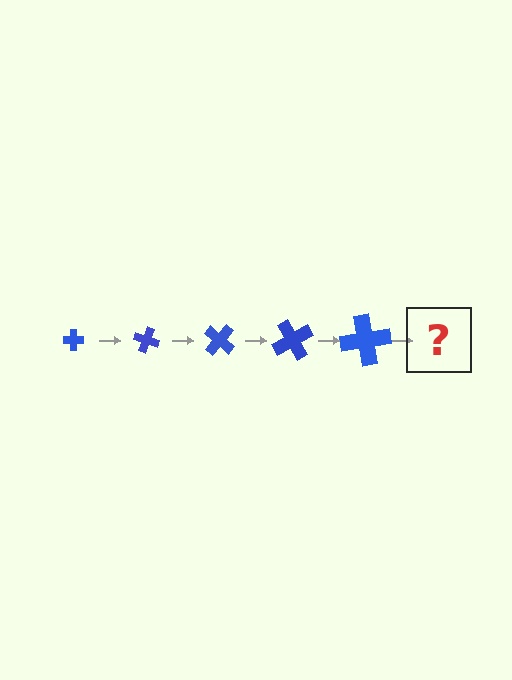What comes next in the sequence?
The next element should be a cross, larger than the previous one and rotated 100 degrees from the start.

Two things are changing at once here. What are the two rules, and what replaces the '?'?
The two rules are that the cross grows larger each step and it rotates 20 degrees each step. The '?' should be a cross, larger than the previous one and rotated 100 degrees from the start.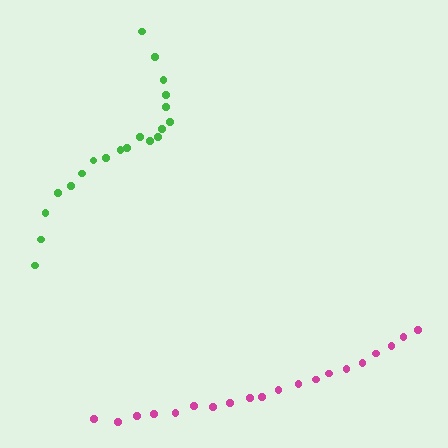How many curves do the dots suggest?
There are 2 distinct paths.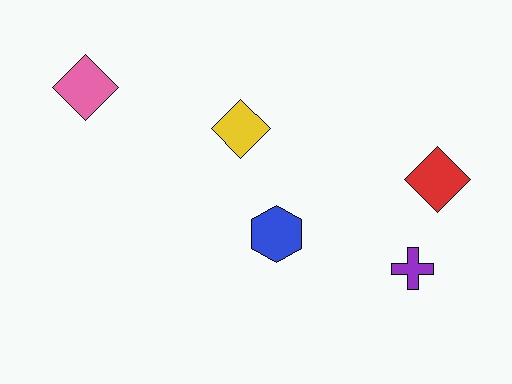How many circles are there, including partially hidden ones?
There are no circles.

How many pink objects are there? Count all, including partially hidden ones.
There is 1 pink object.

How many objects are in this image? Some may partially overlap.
There are 5 objects.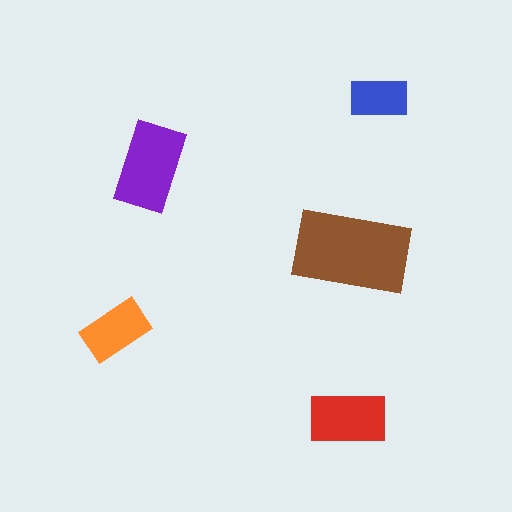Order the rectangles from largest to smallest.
the brown one, the purple one, the red one, the orange one, the blue one.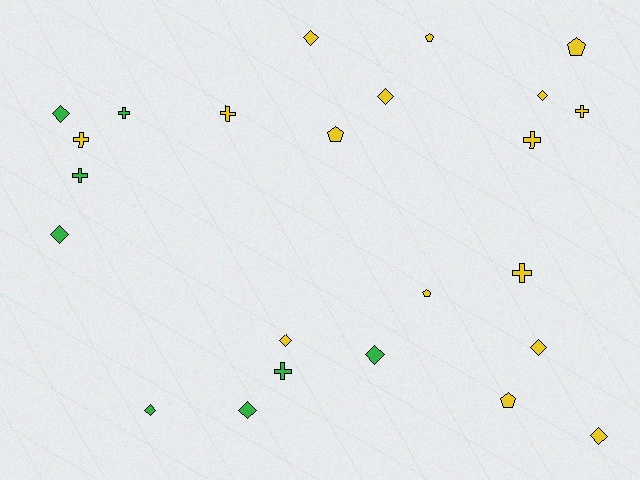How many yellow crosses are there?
There are 5 yellow crosses.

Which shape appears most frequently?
Diamond, with 11 objects.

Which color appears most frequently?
Yellow, with 16 objects.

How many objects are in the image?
There are 24 objects.